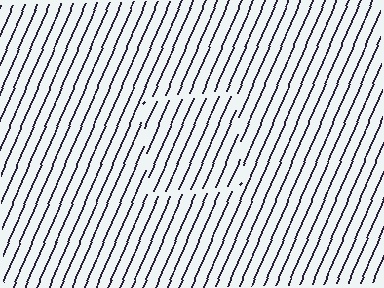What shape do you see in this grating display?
An illusory square. The interior of the shape contains the same grating, shifted by half a period — the contour is defined by the phase discontinuity where line-ends from the inner and outer gratings abut.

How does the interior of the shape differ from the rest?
The interior of the shape contains the same grating, shifted by half a period — the contour is defined by the phase discontinuity where line-ends from the inner and outer gratings abut.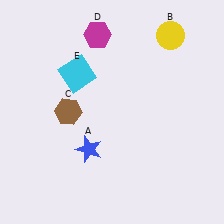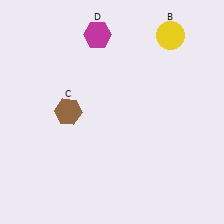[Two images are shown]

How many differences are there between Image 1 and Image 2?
There are 2 differences between the two images.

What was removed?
The cyan square (E), the blue star (A) were removed in Image 2.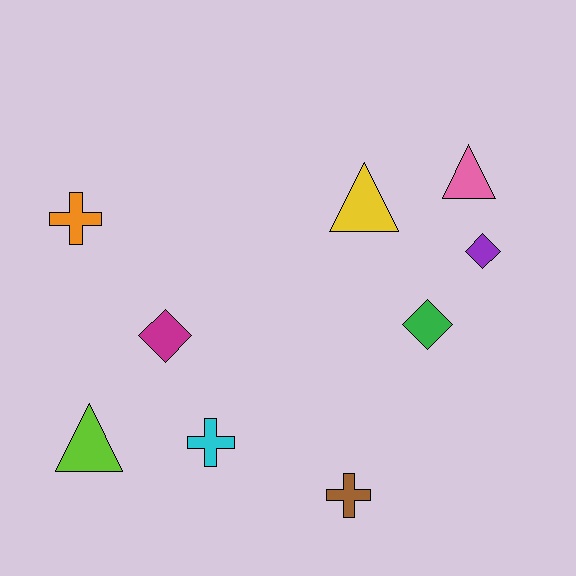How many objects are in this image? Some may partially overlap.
There are 9 objects.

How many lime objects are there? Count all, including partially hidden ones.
There is 1 lime object.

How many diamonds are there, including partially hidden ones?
There are 3 diamonds.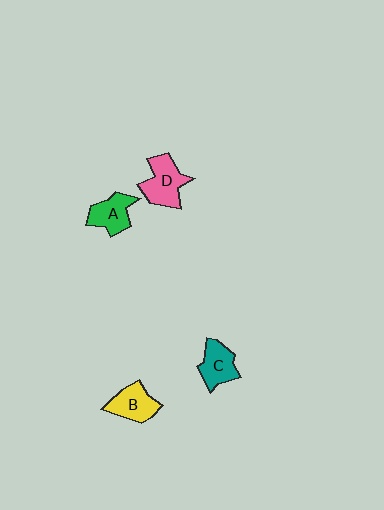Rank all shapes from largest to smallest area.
From largest to smallest: D (pink), B (yellow), A (green), C (teal).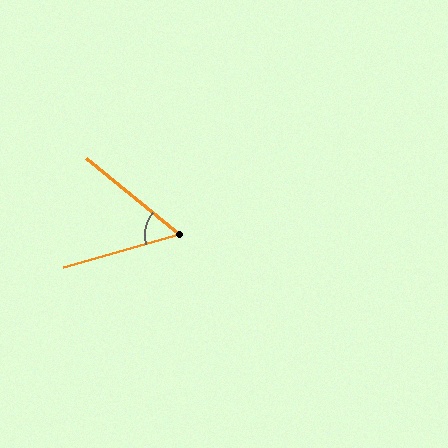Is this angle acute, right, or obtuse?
It is acute.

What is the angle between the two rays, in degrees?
Approximately 55 degrees.